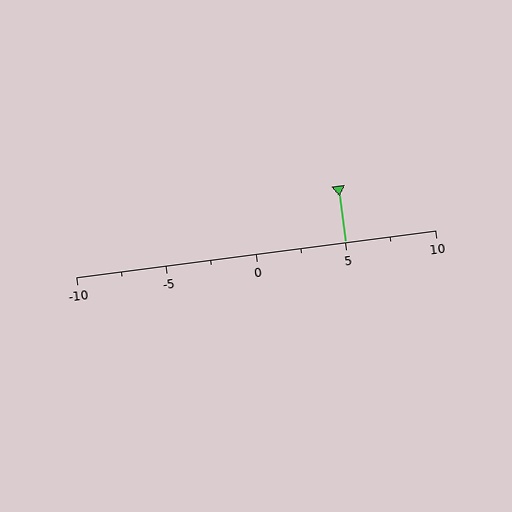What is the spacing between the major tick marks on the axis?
The major ticks are spaced 5 apart.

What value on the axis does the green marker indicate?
The marker indicates approximately 5.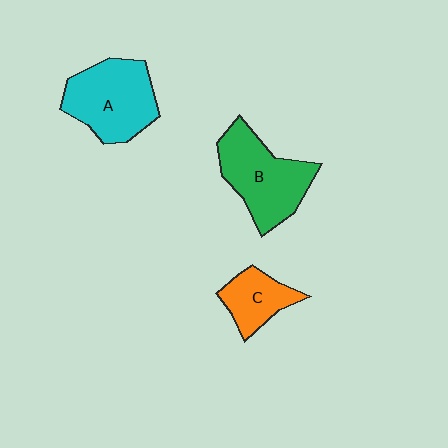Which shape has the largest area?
Shape B (green).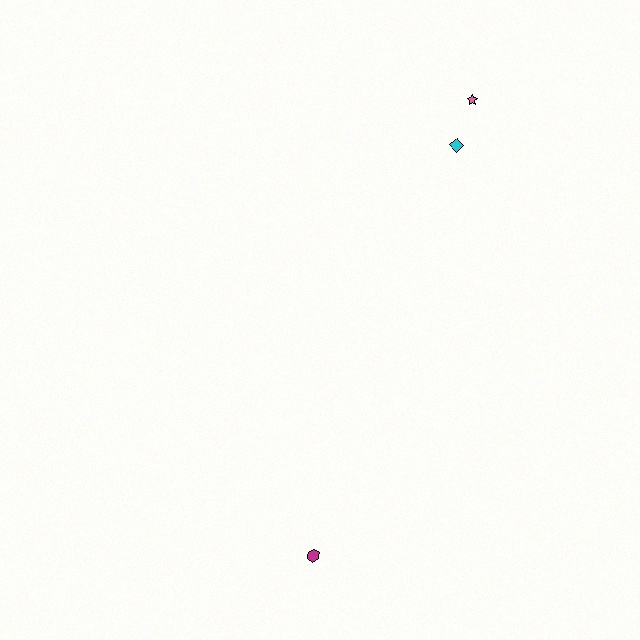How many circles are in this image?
There are no circles.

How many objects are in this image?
There are 3 objects.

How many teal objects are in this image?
There are no teal objects.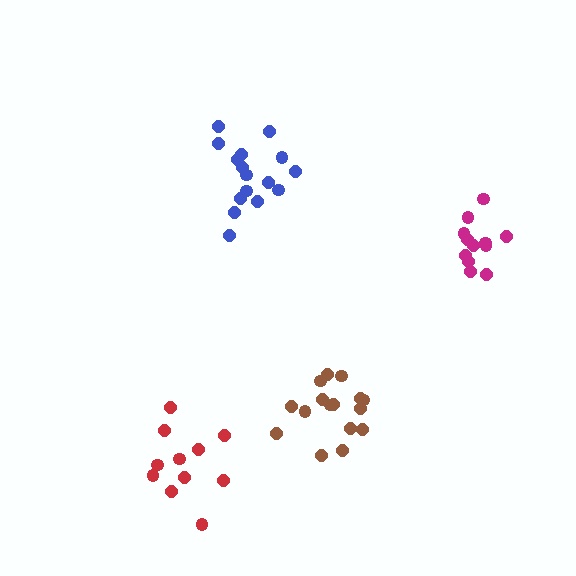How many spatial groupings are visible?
There are 4 spatial groupings.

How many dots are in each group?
Group 1: 12 dots, Group 2: 16 dots, Group 3: 16 dots, Group 4: 11 dots (55 total).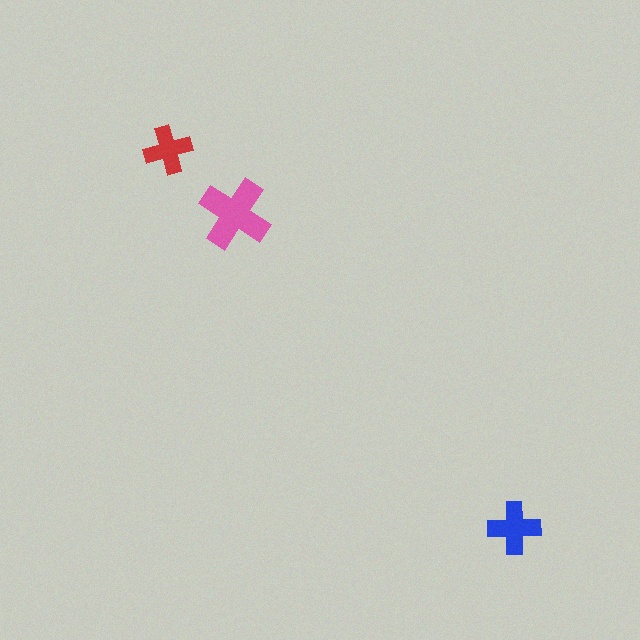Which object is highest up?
The red cross is topmost.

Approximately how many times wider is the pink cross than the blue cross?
About 1.5 times wider.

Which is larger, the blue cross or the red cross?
The blue one.